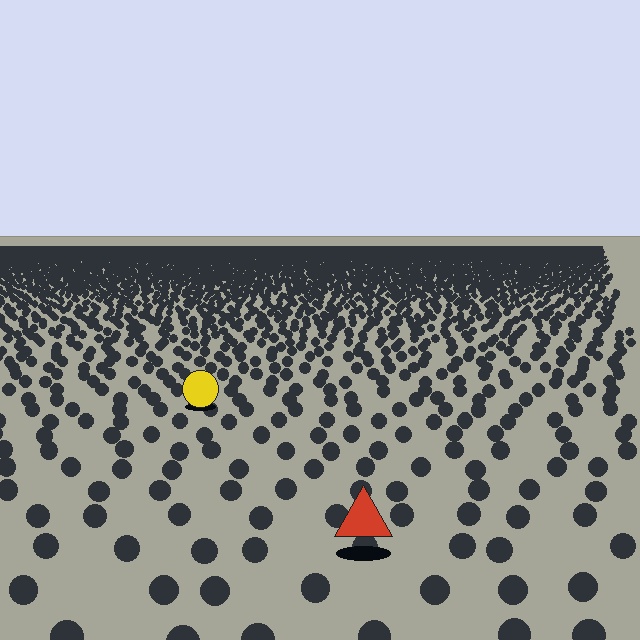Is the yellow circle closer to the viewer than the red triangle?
No. The red triangle is closer — you can tell from the texture gradient: the ground texture is coarser near it.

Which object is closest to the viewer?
The red triangle is closest. The texture marks near it are larger and more spread out.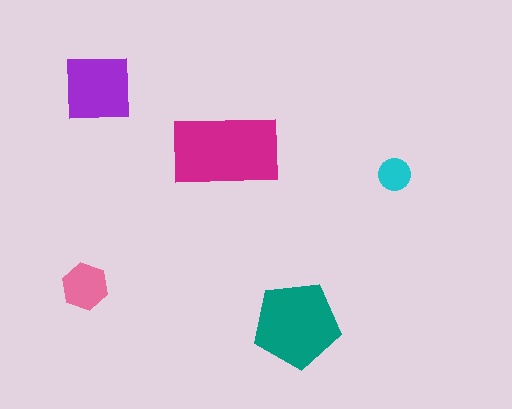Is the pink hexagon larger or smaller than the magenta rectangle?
Smaller.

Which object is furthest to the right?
The cyan circle is rightmost.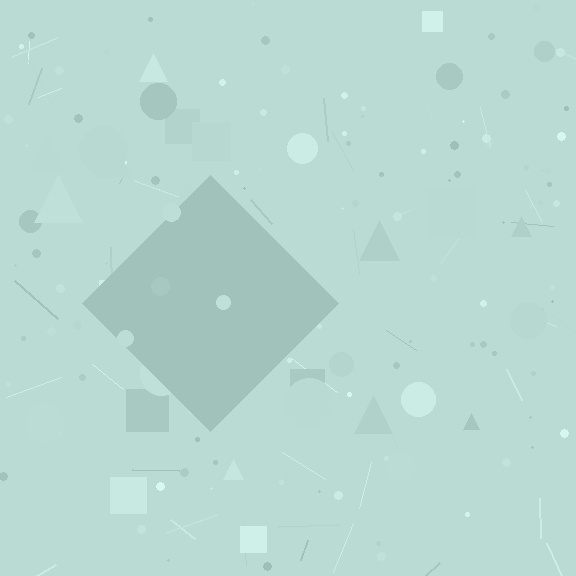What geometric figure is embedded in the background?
A diamond is embedded in the background.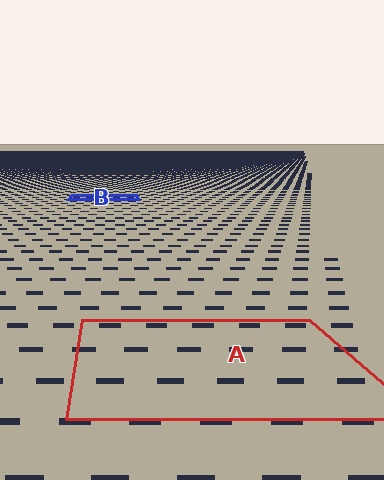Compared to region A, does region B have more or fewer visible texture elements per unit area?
Region B has more texture elements per unit area — they are packed more densely because it is farther away.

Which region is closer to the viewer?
Region A is closer. The texture elements there are larger and more spread out.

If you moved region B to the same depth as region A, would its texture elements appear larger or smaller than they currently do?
They would appear larger. At a closer depth, the same texture elements are projected at a bigger on-screen size.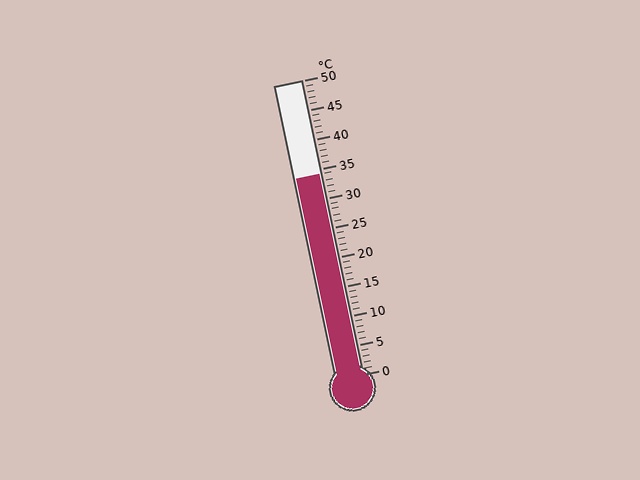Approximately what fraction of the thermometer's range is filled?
The thermometer is filled to approximately 70% of its range.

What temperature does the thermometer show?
The thermometer shows approximately 34°C.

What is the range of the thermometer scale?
The thermometer scale ranges from 0°C to 50°C.